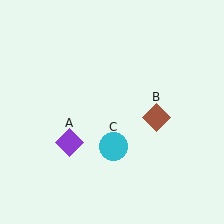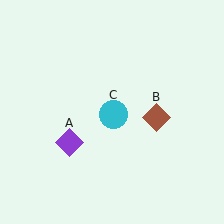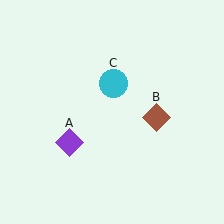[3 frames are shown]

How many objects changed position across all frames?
1 object changed position: cyan circle (object C).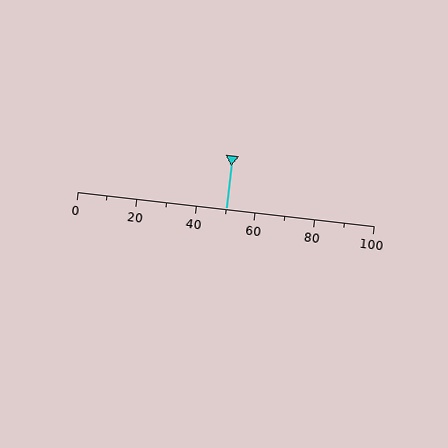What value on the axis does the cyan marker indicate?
The marker indicates approximately 50.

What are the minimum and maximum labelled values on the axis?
The axis runs from 0 to 100.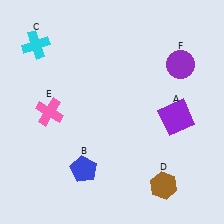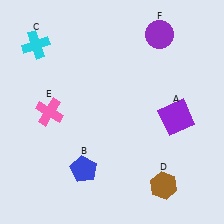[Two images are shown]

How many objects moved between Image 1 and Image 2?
1 object moved between the two images.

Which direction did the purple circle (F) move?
The purple circle (F) moved up.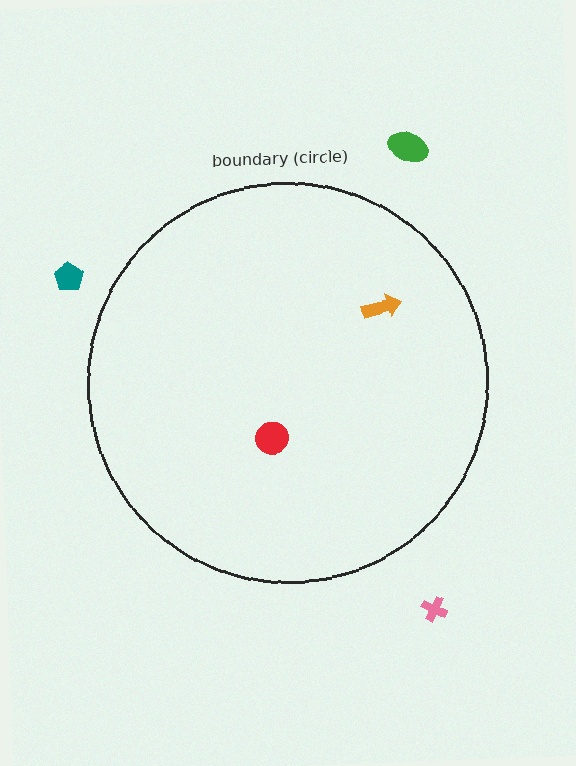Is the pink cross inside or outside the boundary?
Outside.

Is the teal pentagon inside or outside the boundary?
Outside.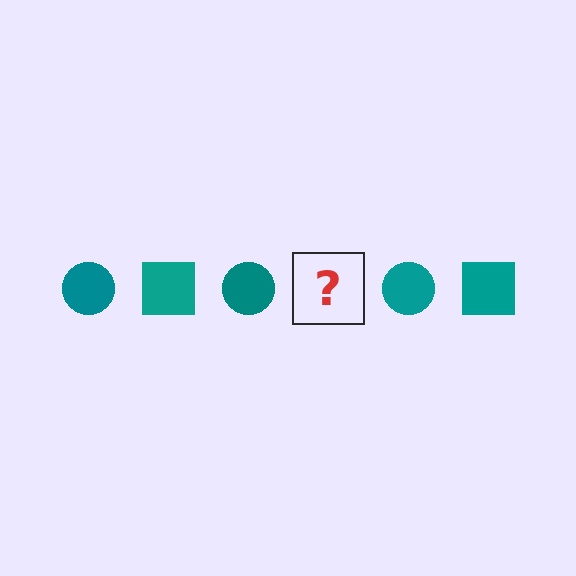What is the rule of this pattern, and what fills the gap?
The rule is that the pattern cycles through circle, square shapes in teal. The gap should be filled with a teal square.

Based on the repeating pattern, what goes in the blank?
The blank should be a teal square.